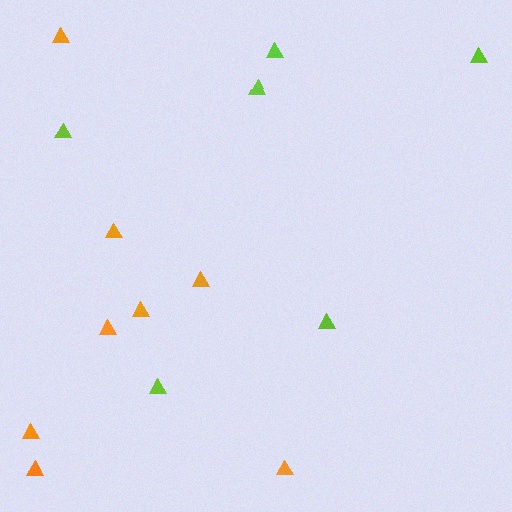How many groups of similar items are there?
There are 2 groups: one group of lime triangles (6) and one group of orange triangles (8).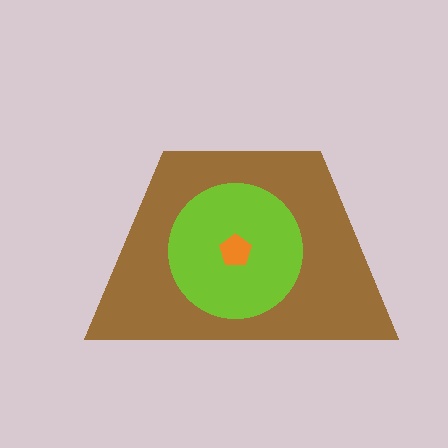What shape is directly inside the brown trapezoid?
The lime circle.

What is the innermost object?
The orange pentagon.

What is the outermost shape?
The brown trapezoid.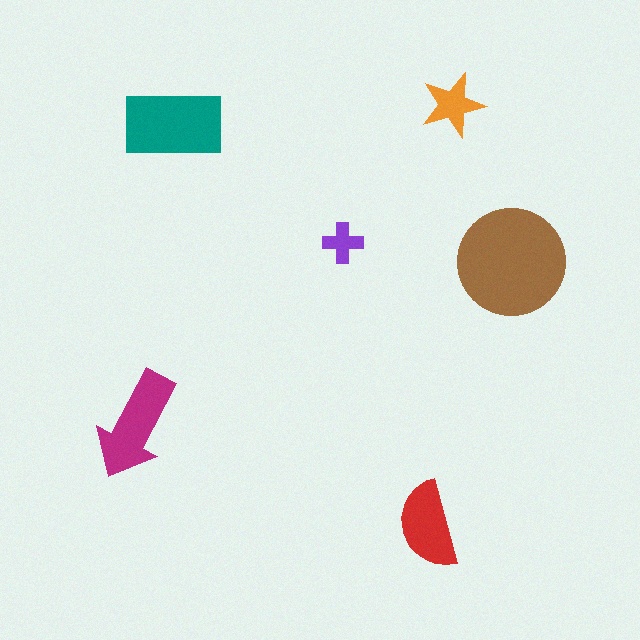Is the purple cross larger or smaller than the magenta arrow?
Smaller.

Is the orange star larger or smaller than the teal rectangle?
Smaller.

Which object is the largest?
The brown circle.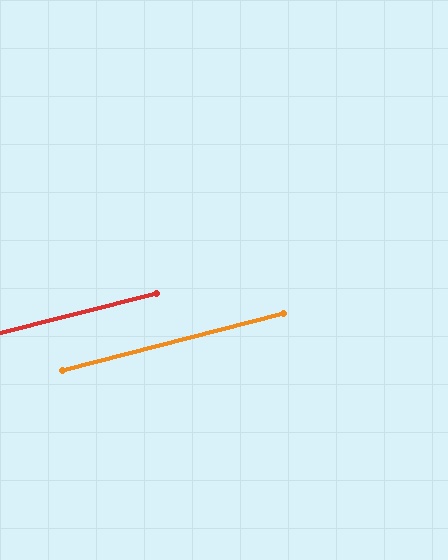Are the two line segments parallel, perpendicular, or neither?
Parallel — their directions differ by only 0.4°.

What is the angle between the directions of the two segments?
Approximately 0 degrees.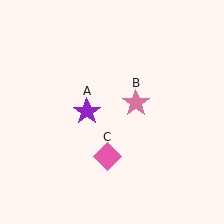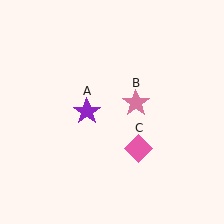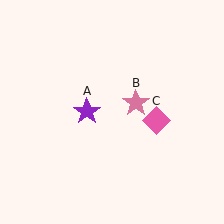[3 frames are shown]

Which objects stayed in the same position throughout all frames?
Purple star (object A) and pink star (object B) remained stationary.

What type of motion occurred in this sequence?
The pink diamond (object C) rotated counterclockwise around the center of the scene.